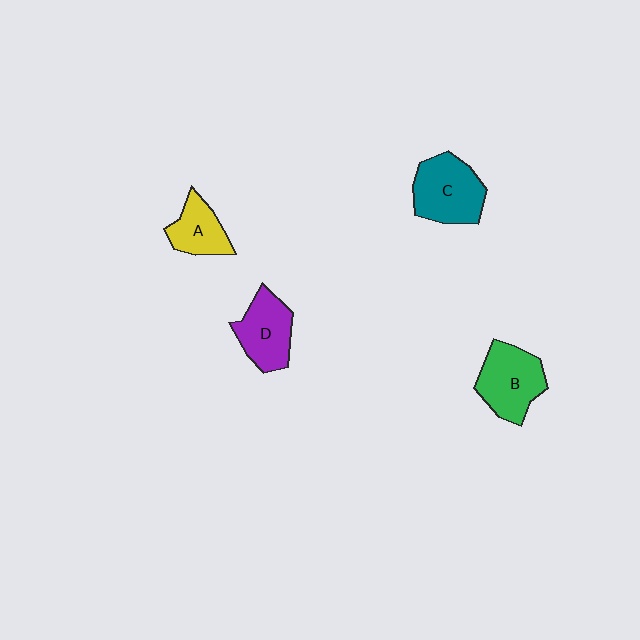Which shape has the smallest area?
Shape A (yellow).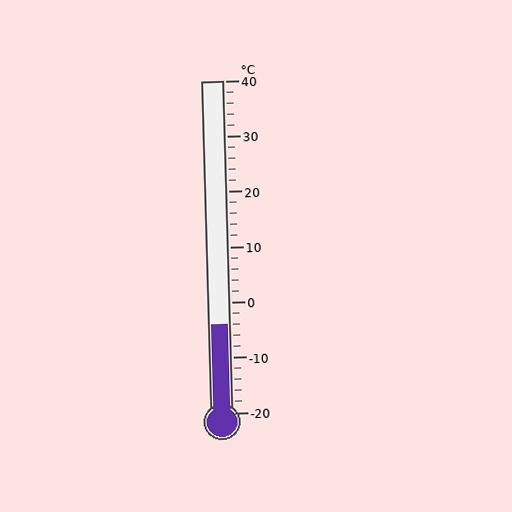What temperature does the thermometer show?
The thermometer shows approximately -4°C.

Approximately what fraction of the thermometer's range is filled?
The thermometer is filled to approximately 25% of its range.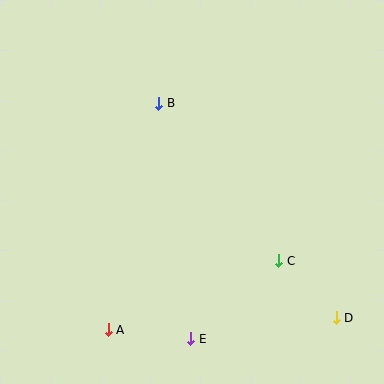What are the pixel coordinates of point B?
Point B is at (159, 103).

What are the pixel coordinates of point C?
Point C is at (279, 261).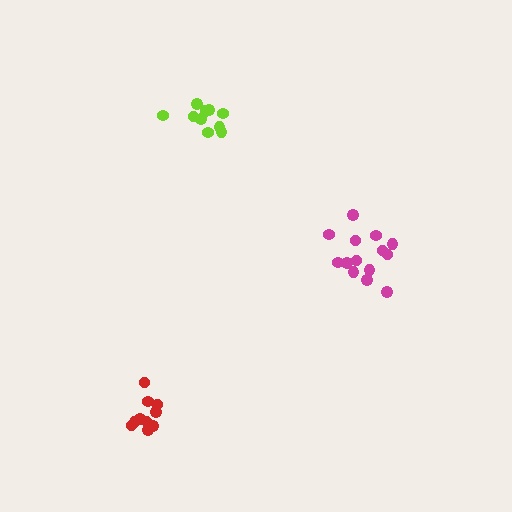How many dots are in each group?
Group 1: 10 dots, Group 2: 14 dots, Group 3: 10 dots (34 total).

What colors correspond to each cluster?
The clusters are colored: red, magenta, lime.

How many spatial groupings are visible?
There are 3 spatial groupings.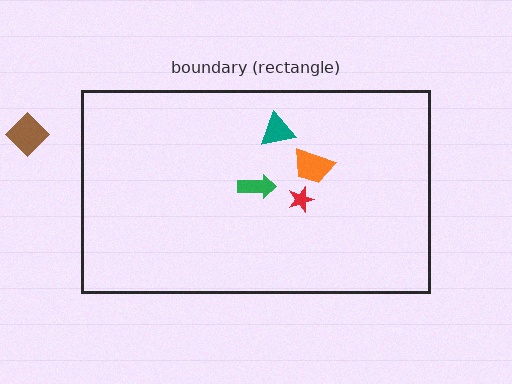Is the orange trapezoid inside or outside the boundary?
Inside.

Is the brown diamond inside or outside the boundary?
Outside.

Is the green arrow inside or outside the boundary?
Inside.